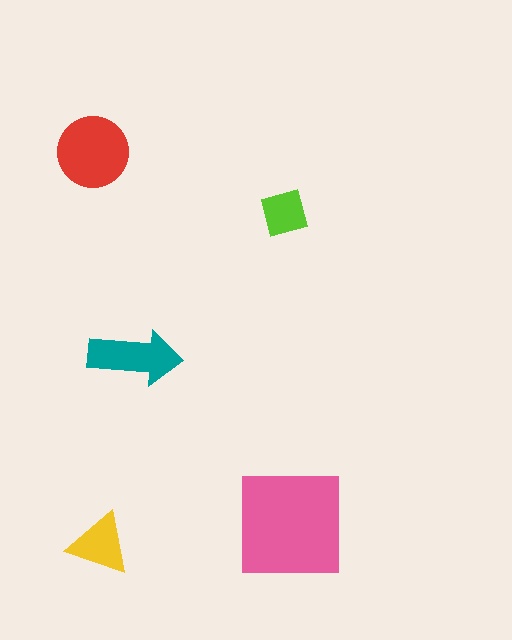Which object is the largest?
The pink square.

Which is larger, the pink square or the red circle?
The pink square.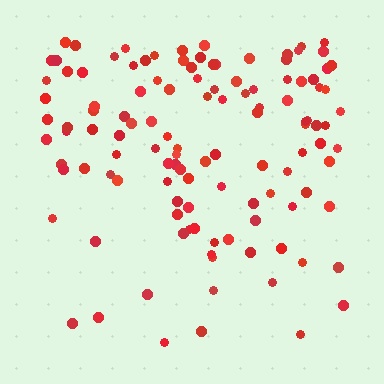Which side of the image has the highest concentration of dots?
The top.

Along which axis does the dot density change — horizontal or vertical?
Vertical.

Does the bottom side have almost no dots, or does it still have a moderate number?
Still a moderate number, just noticeably fewer than the top.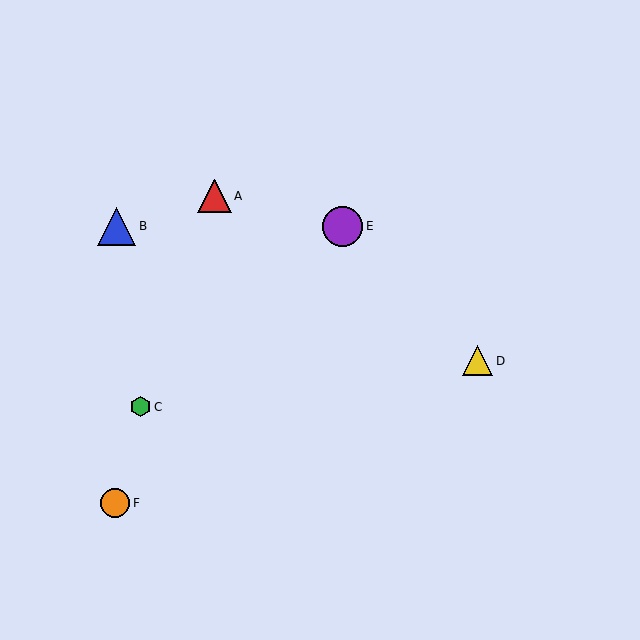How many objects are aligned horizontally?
2 objects (B, E) are aligned horizontally.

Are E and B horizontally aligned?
Yes, both are at y≈226.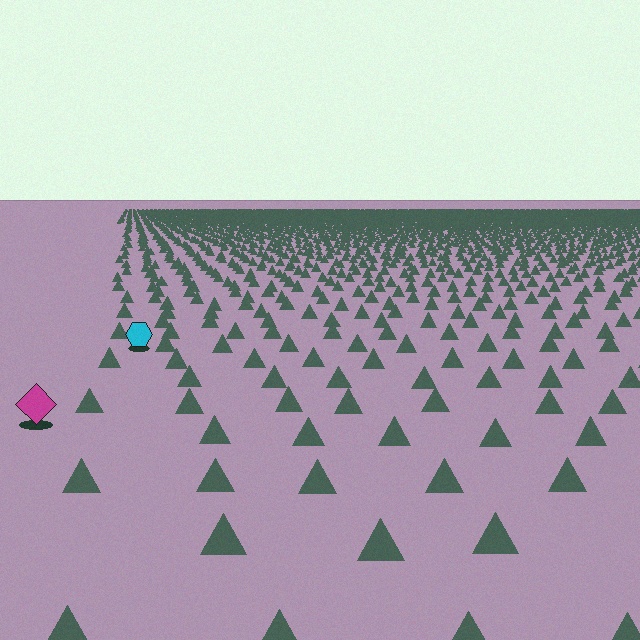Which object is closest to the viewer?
The magenta diamond is closest. The texture marks near it are larger and more spread out.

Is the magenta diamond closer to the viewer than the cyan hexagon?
Yes. The magenta diamond is closer — you can tell from the texture gradient: the ground texture is coarser near it.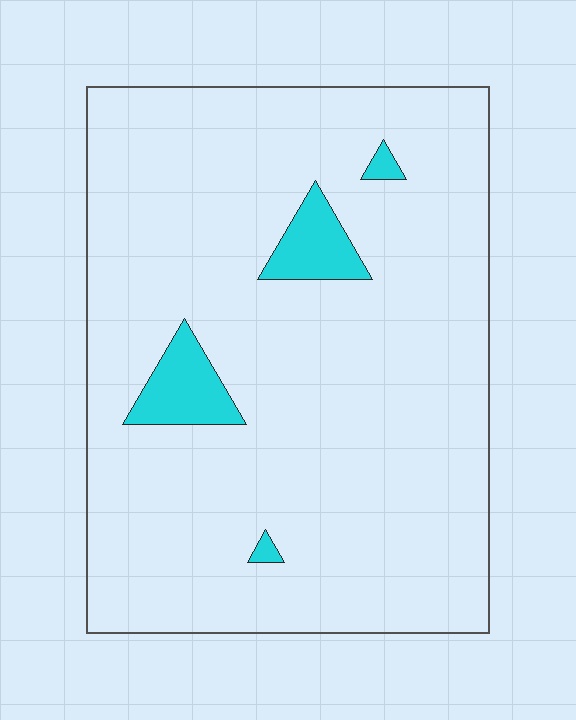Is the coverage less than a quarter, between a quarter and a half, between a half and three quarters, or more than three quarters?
Less than a quarter.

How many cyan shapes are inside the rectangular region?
4.